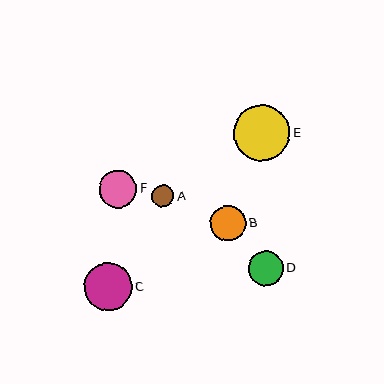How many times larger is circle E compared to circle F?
Circle E is approximately 1.5 times the size of circle F.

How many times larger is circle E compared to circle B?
Circle E is approximately 1.6 times the size of circle B.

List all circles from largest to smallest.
From largest to smallest: E, C, F, B, D, A.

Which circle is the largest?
Circle E is the largest with a size of approximately 56 pixels.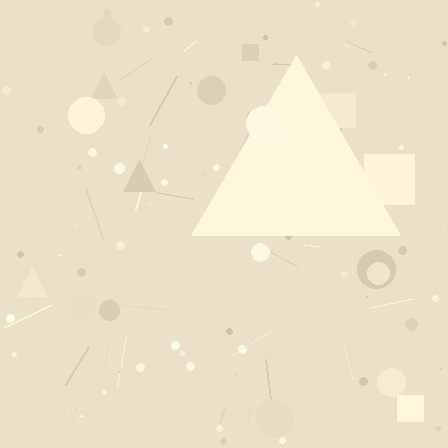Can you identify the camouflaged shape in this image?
The camouflaged shape is a triangle.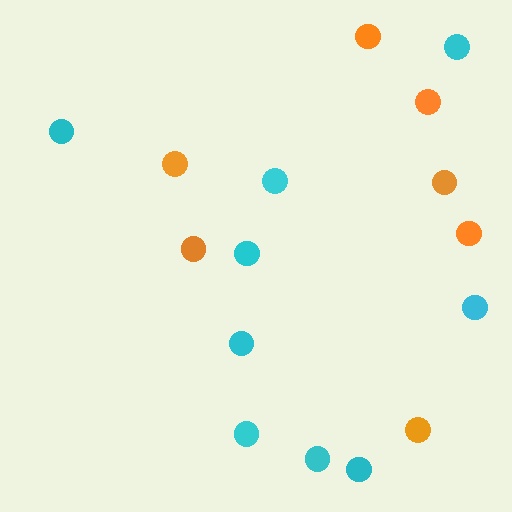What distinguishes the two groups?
There are 2 groups: one group of orange circles (7) and one group of cyan circles (9).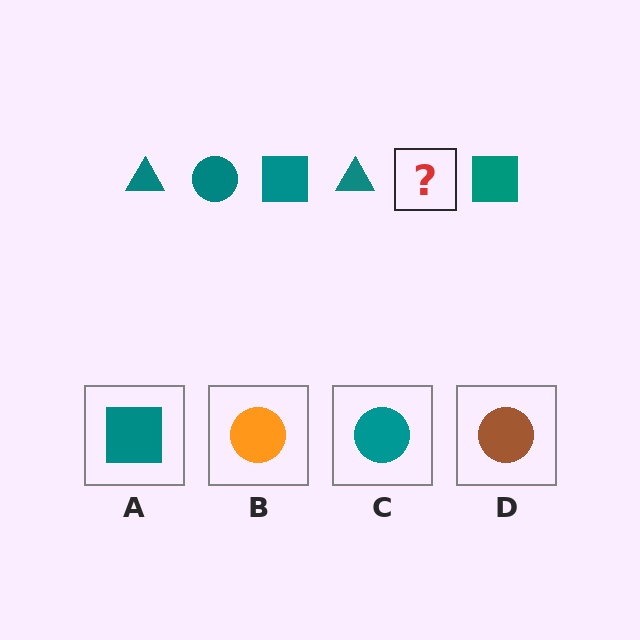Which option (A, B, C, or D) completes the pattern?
C.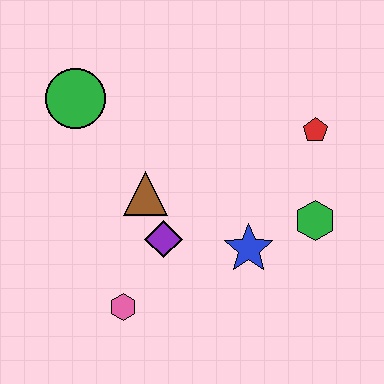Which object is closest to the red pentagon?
The green hexagon is closest to the red pentagon.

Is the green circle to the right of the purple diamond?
No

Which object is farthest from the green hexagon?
The green circle is farthest from the green hexagon.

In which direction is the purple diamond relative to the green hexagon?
The purple diamond is to the left of the green hexagon.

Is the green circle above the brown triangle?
Yes